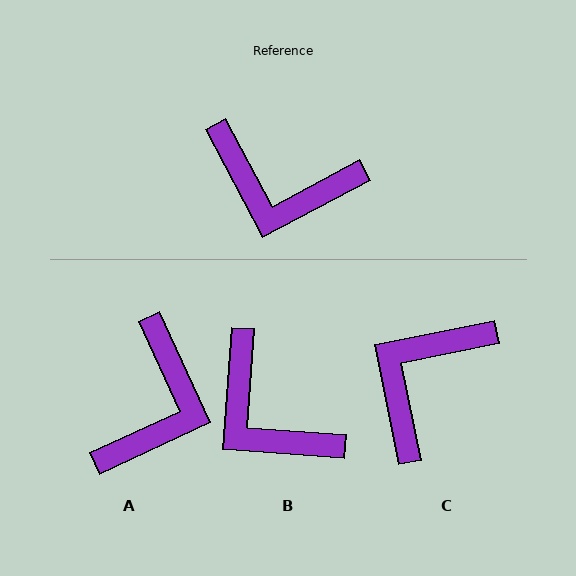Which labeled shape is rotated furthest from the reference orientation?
C, about 107 degrees away.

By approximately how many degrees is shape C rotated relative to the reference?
Approximately 107 degrees clockwise.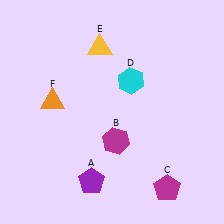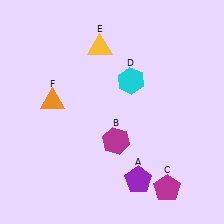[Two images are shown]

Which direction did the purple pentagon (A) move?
The purple pentagon (A) moved right.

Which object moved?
The purple pentagon (A) moved right.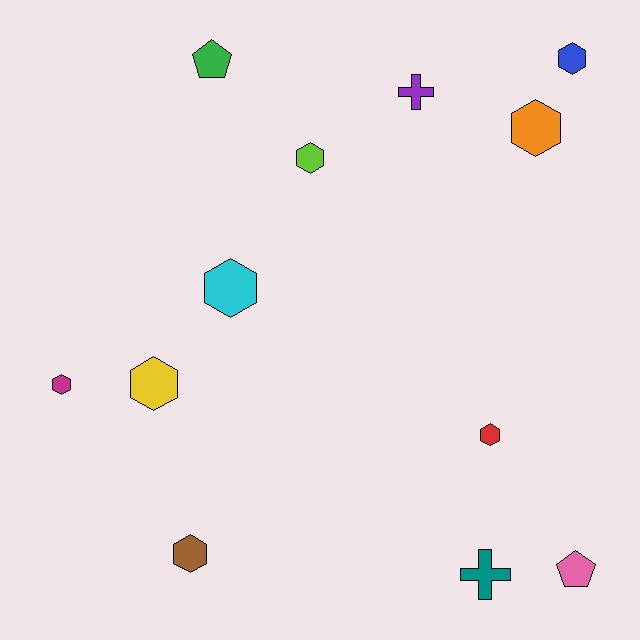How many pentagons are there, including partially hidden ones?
There are 2 pentagons.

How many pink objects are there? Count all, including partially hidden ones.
There is 1 pink object.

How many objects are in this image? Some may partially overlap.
There are 12 objects.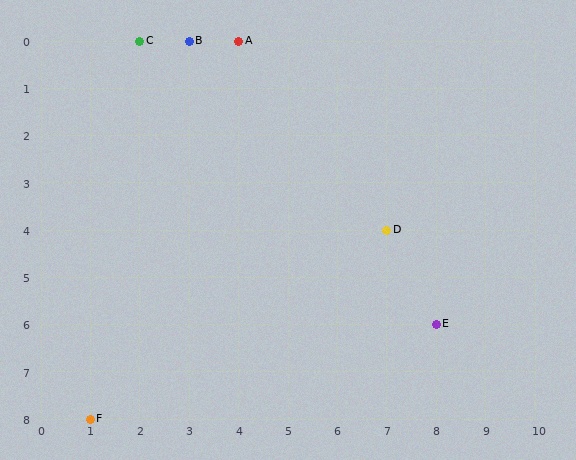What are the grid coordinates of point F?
Point F is at grid coordinates (1, 8).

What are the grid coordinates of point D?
Point D is at grid coordinates (7, 4).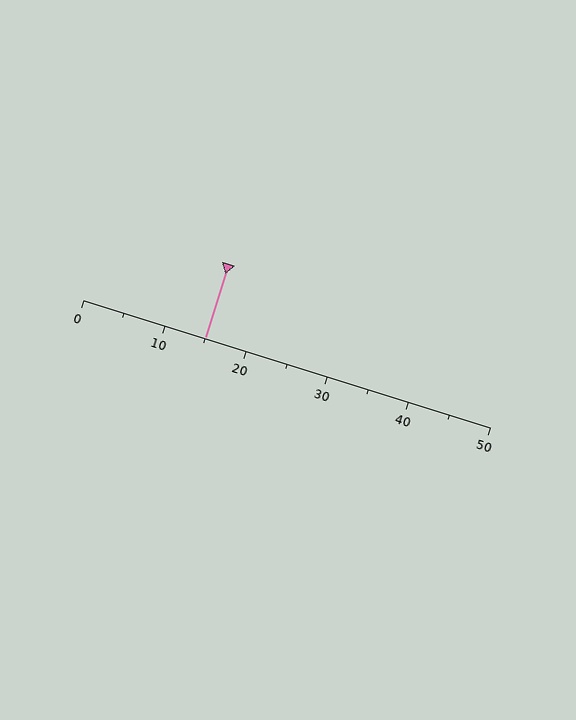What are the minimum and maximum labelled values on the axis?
The axis runs from 0 to 50.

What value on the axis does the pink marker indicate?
The marker indicates approximately 15.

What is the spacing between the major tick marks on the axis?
The major ticks are spaced 10 apart.